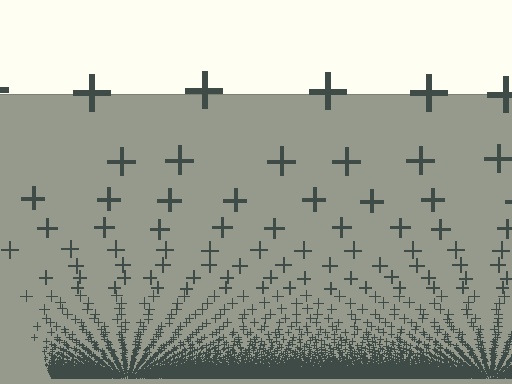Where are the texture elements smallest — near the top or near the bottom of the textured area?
Near the bottom.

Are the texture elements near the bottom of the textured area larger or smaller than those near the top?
Smaller. The gradient is inverted — elements near the bottom are smaller and denser.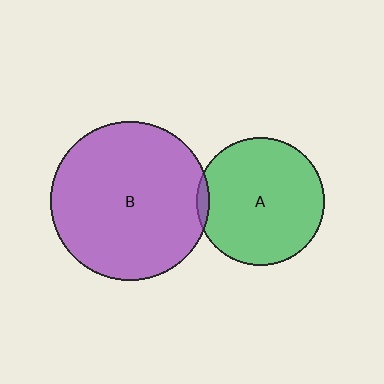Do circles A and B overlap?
Yes.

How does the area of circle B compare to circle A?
Approximately 1.5 times.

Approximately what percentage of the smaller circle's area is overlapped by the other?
Approximately 5%.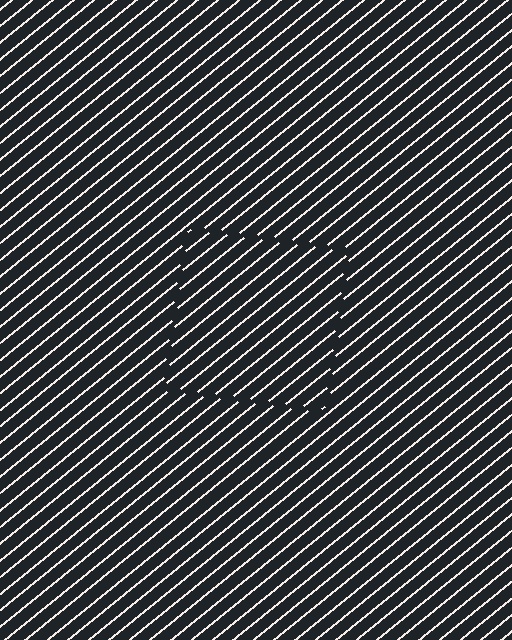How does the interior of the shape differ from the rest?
The interior of the shape contains the same grating, shifted by half a period — the contour is defined by the phase discontinuity where line-ends from the inner and outer gratings abut.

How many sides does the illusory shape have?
4 sides — the line-ends trace a square.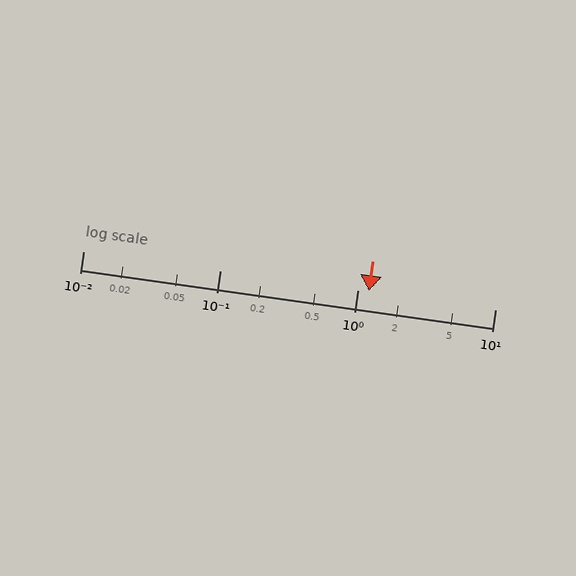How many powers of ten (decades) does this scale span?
The scale spans 3 decades, from 0.01 to 10.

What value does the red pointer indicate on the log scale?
The pointer indicates approximately 1.2.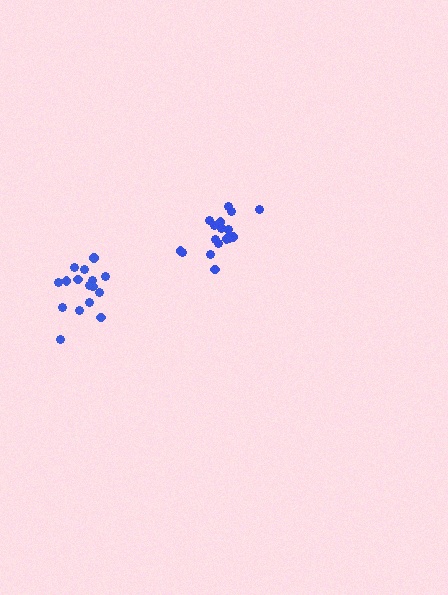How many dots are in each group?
Group 1: 16 dots, Group 2: 18 dots (34 total).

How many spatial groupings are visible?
There are 2 spatial groupings.